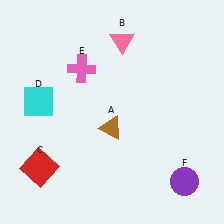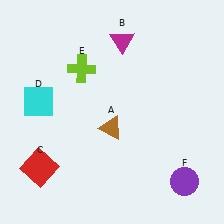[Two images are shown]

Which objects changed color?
B changed from pink to magenta. E changed from pink to lime.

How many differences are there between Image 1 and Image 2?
There are 2 differences between the two images.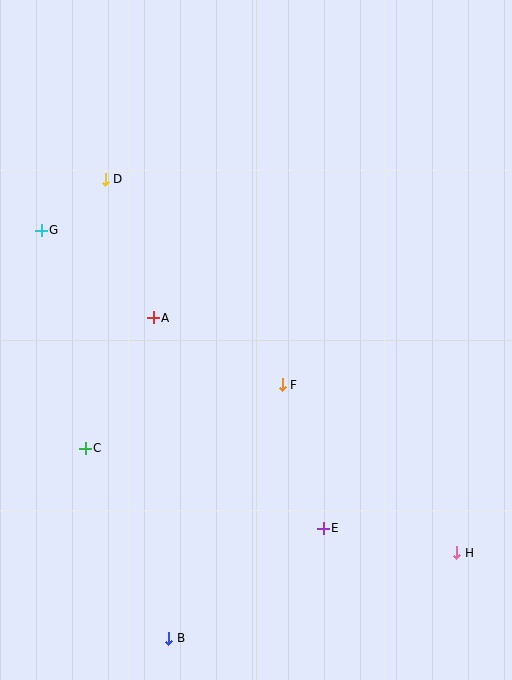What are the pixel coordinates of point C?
Point C is at (85, 448).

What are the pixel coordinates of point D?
Point D is at (105, 179).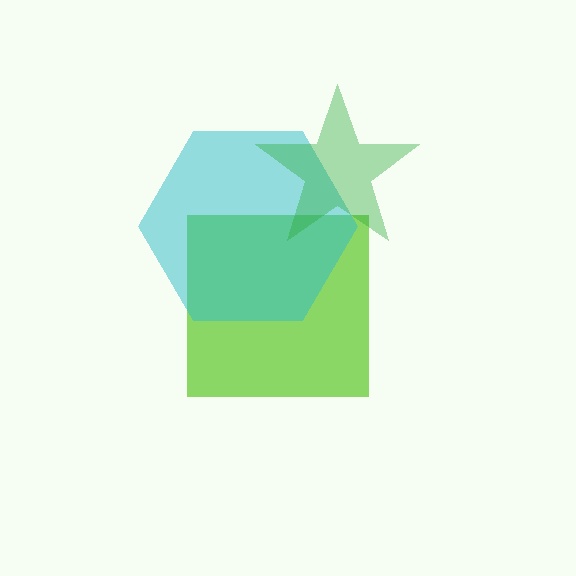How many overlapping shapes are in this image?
There are 3 overlapping shapes in the image.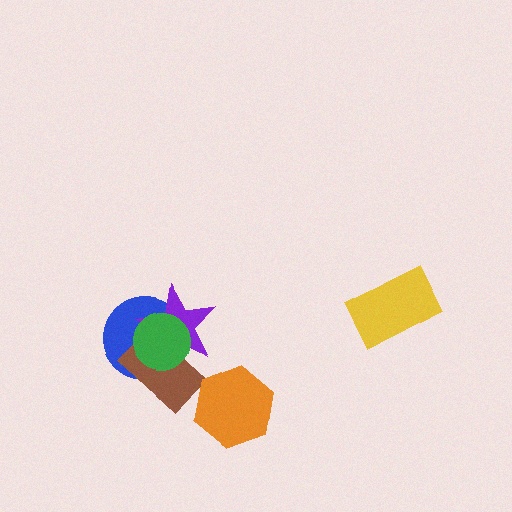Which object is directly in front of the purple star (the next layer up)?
The brown rectangle is directly in front of the purple star.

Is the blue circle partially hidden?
Yes, it is partially covered by another shape.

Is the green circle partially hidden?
No, no other shape covers it.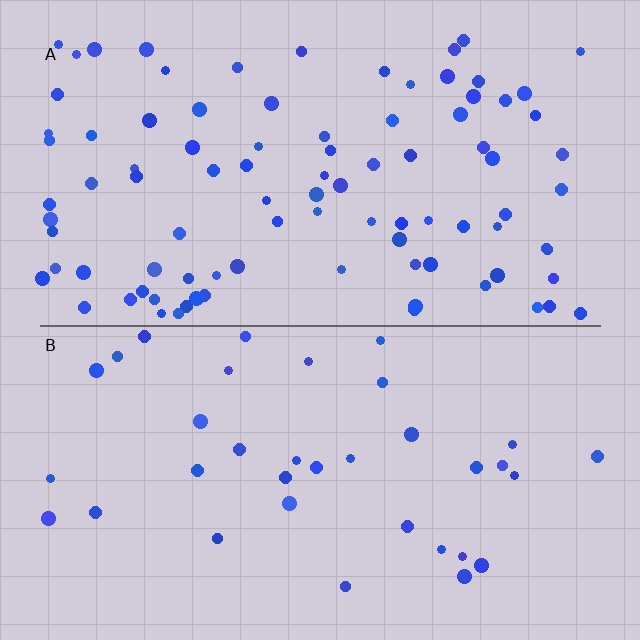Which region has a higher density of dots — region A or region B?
A (the top).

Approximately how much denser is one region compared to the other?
Approximately 2.7× — region A over region B.